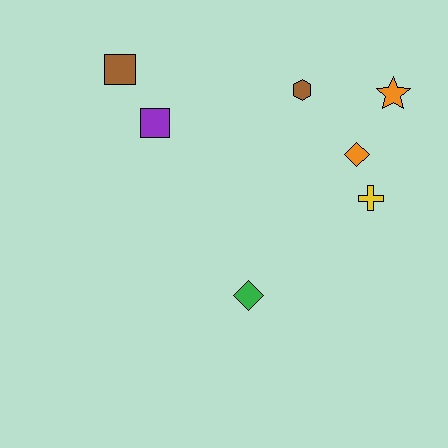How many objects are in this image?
There are 7 objects.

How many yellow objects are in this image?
There is 1 yellow object.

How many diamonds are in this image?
There are 2 diamonds.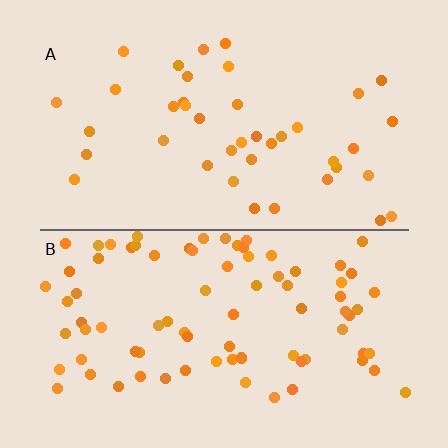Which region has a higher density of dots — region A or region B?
B (the bottom).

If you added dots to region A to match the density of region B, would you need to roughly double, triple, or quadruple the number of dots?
Approximately double.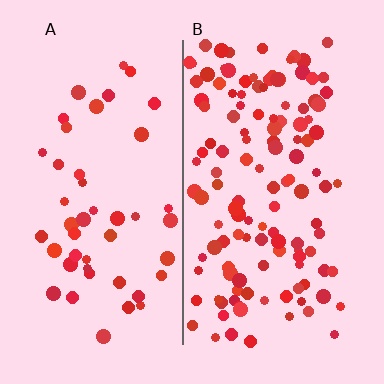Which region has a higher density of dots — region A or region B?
B (the right).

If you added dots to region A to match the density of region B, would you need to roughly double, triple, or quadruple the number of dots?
Approximately triple.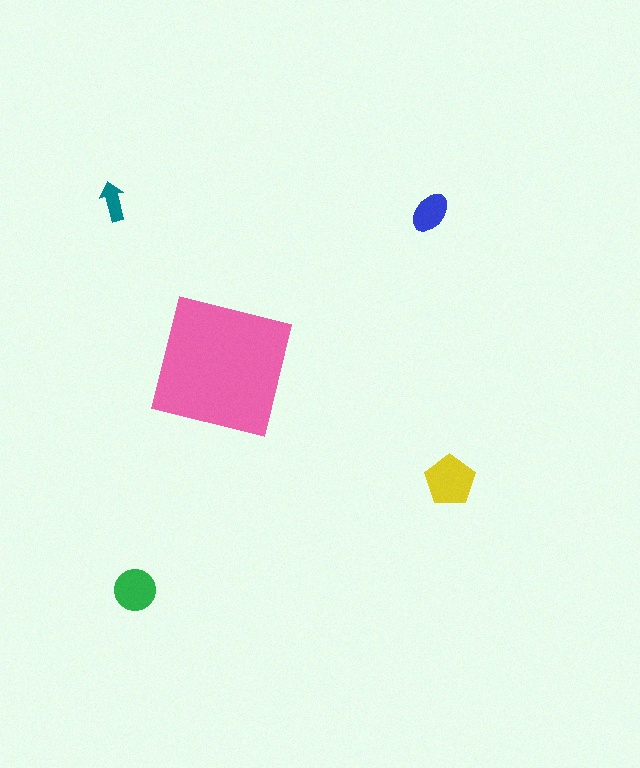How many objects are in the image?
There are 5 objects in the image.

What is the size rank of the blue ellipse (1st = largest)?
4th.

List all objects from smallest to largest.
The teal arrow, the blue ellipse, the green circle, the yellow pentagon, the pink square.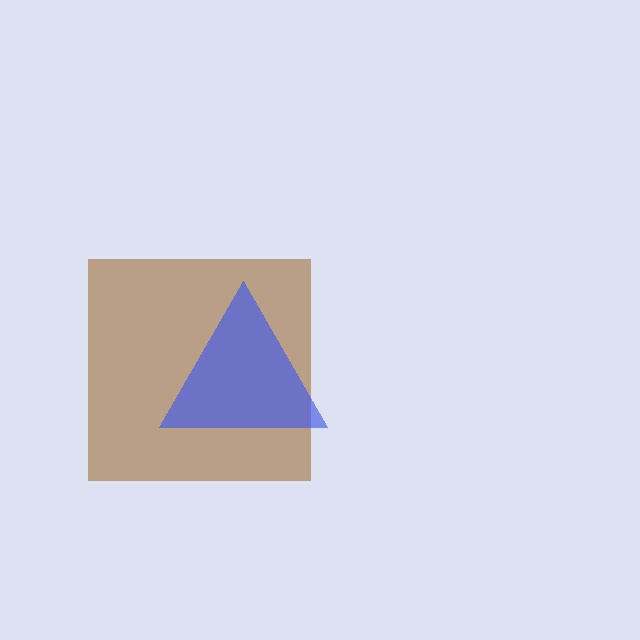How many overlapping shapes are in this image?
There are 2 overlapping shapes in the image.